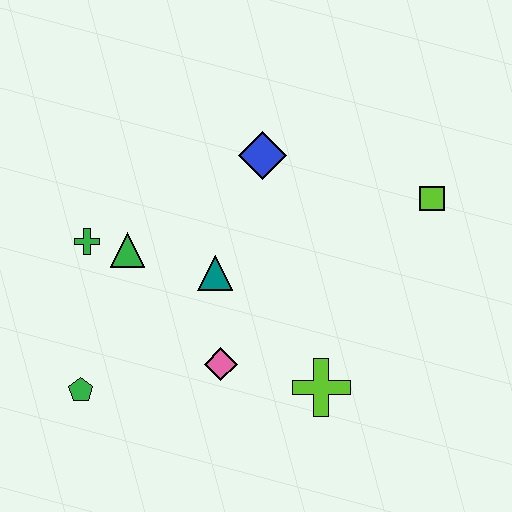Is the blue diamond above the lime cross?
Yes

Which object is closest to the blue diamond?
The teal triangle is closest to the blue diamond.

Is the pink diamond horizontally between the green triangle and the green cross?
No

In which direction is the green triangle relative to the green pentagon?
The green triangle is above the green pentagon.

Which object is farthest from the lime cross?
The green cross is farthest from the lime cross.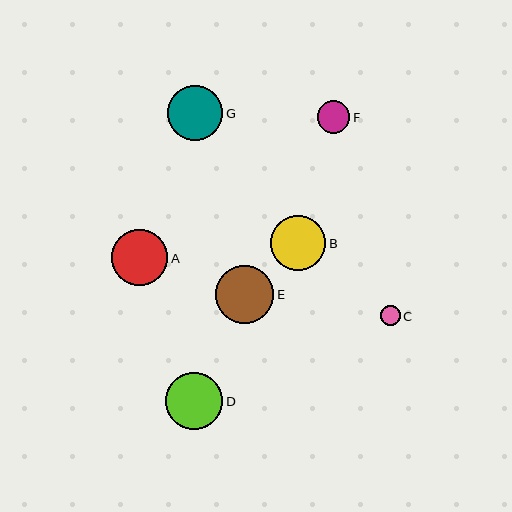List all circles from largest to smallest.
From largest to smallest: E, D, A, G, B, F, C.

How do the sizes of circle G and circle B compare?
Circle G and circle B are approximately the same size.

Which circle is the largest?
Circle E is the largest with a size of approximately 58 pixels.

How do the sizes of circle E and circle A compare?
Circle E and circle A are approximately the same size.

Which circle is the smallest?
Circle C is the smallest with a size of approximately 20 pixels.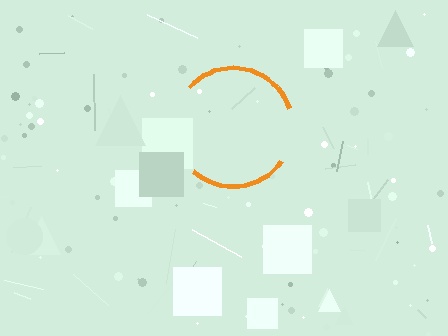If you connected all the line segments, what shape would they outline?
They would outline a circle.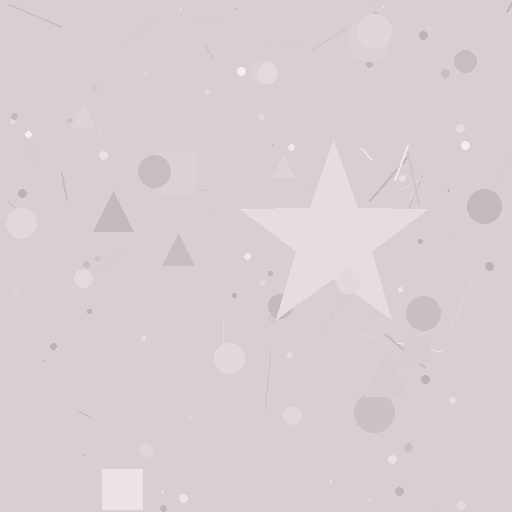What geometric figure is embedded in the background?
A star is embedded in the background.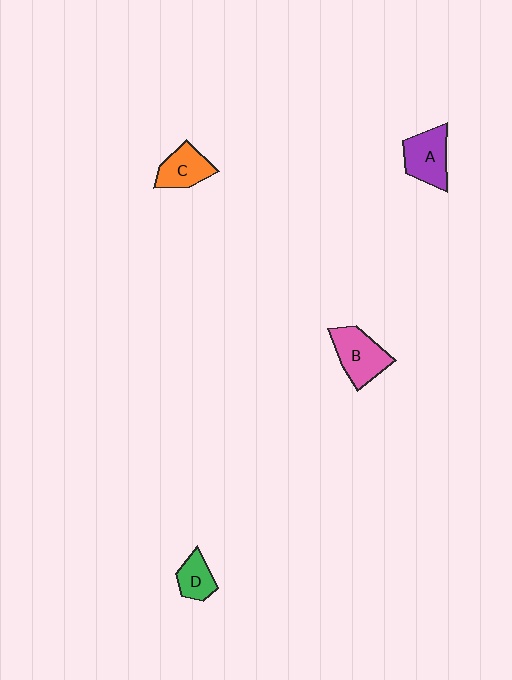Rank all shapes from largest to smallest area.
From largest to smallest: B (pink), A (purple), C (orange), D (green).